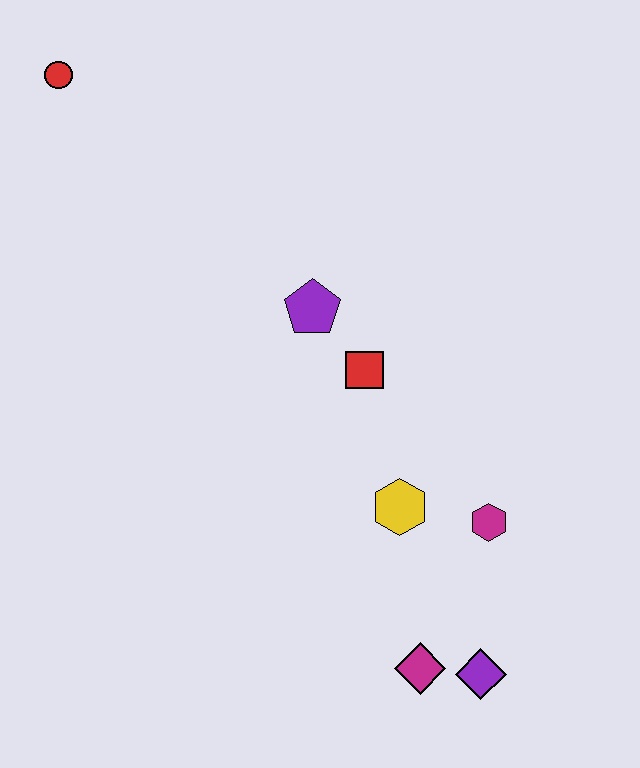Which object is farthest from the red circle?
The purple diamond is farthest from the red circle.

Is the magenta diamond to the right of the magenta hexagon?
No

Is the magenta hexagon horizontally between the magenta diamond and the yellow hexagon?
No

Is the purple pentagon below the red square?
No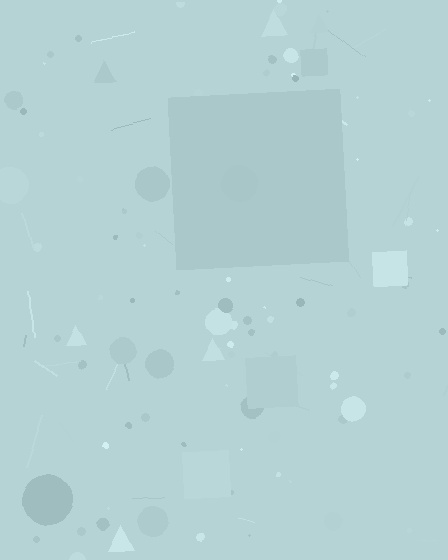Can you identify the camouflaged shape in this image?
The camouflaged shape is a square.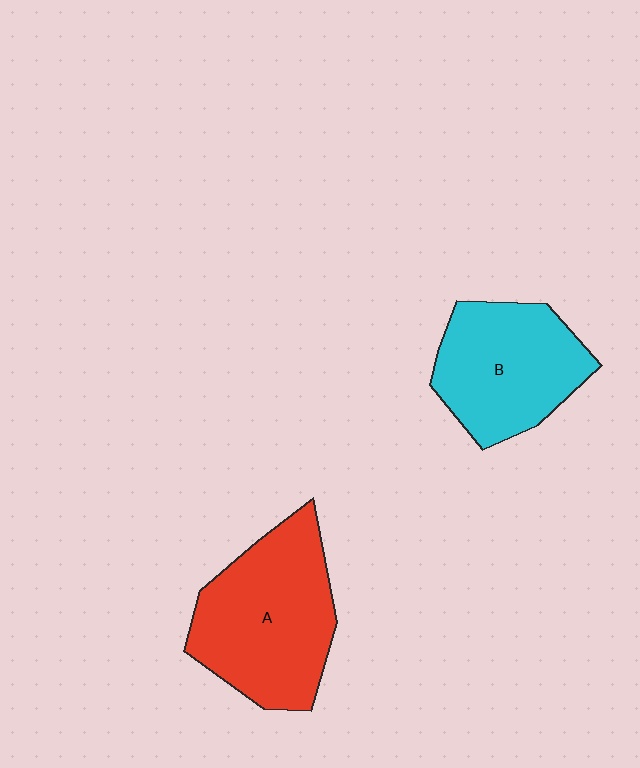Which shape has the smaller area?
Shape B (cyan).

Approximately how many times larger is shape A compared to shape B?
Approximately 1.2 times.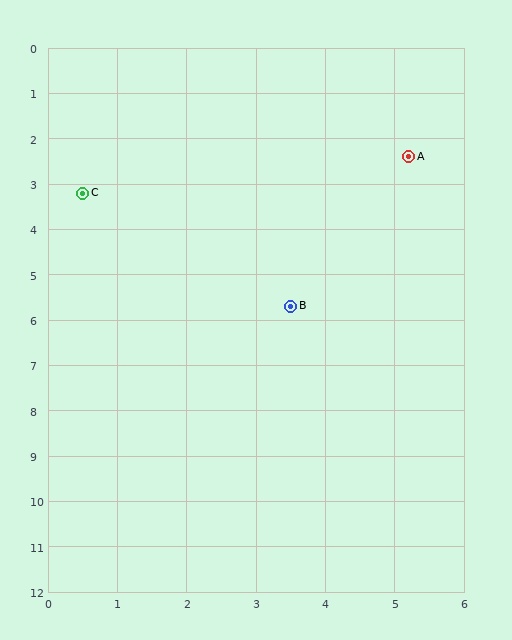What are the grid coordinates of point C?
Point C is at approximately (0.5, 3.2).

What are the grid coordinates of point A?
Point A is at approximately (5.2, 2.4).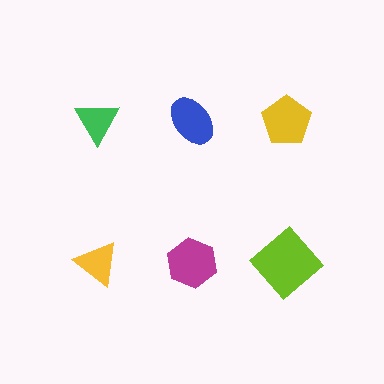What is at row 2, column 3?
A lime diamond.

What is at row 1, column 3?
A yellow pentagon.